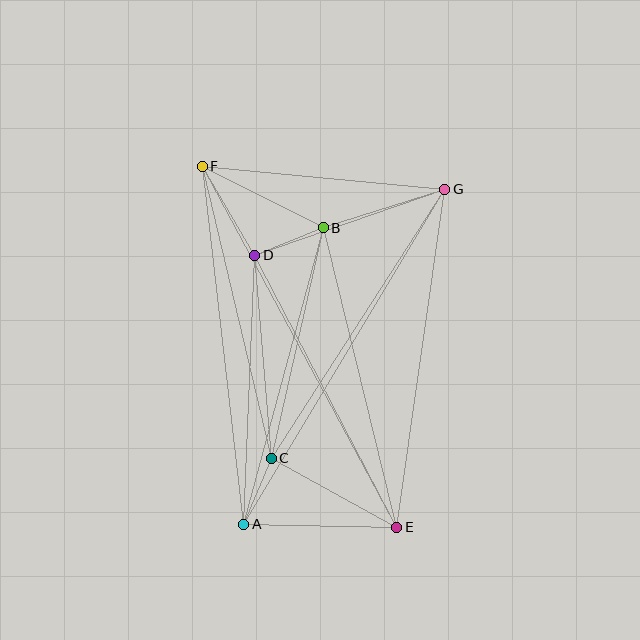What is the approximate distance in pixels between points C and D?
The distance between C and D is approximately 204 pixels.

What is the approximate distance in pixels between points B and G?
The distance between B and G is approximately 127 pixels.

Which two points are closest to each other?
Points A and C are closest to each other.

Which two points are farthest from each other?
Points E and F are farthest from each other.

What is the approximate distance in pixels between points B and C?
The distance between B and C is approximately 237 pixels.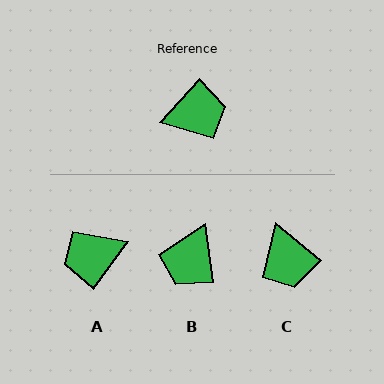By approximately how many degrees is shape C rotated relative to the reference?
Approximately 88 degrees clockwise.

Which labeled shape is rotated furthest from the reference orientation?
A, about 173 degrees away.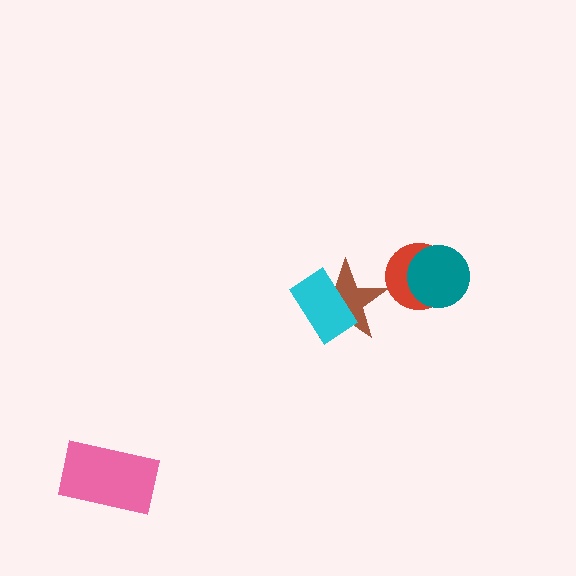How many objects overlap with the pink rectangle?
0 objects overlap with the pink rectangle.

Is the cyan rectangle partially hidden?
No, no other shape covers it.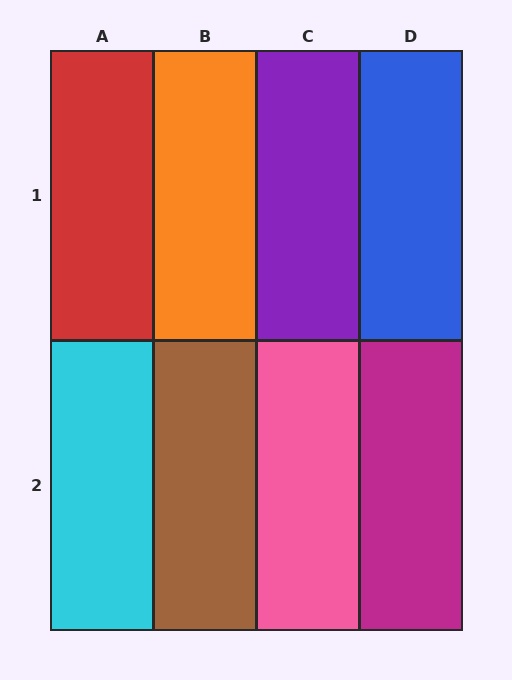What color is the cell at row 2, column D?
Magenta.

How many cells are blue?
1 cell is blue.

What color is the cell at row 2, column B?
Brown.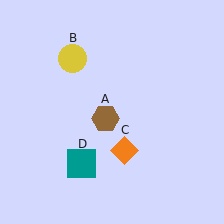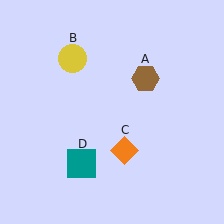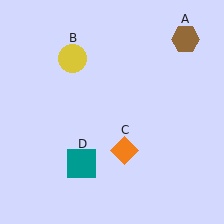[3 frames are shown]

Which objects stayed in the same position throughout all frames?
Yellow circle (object B) and orange diamond (object C) and teal square (object D) remained stationary.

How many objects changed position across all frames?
1 object changed position: brown hexagon (object A).